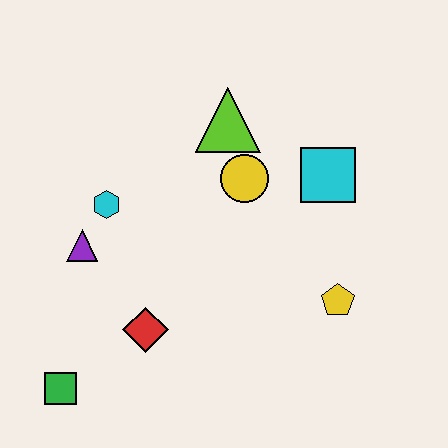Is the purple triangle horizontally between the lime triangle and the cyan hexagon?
No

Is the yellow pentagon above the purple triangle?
No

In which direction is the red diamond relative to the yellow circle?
The red diamond is below the yellow circle.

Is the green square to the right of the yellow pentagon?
No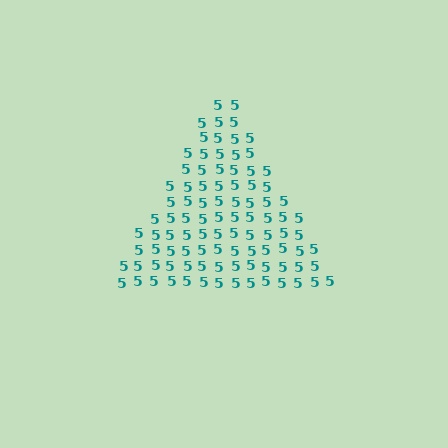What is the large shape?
The large shape is a triangle.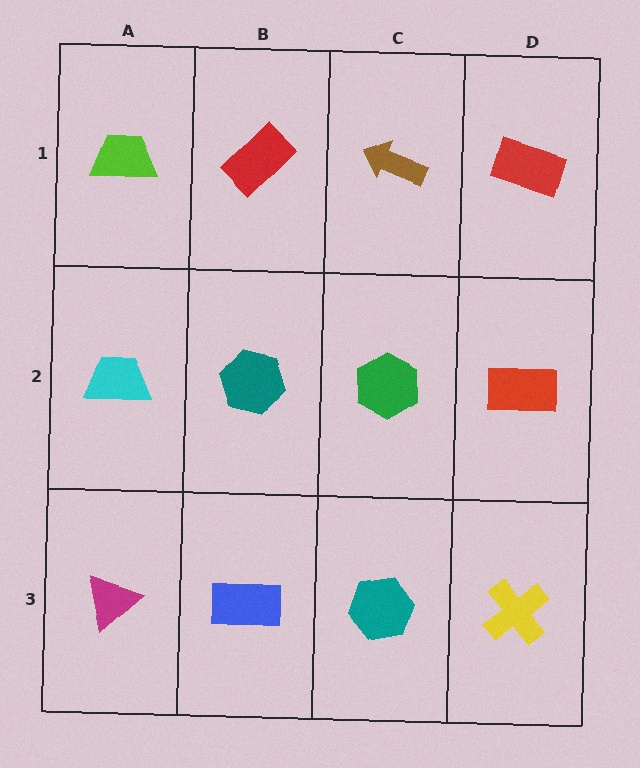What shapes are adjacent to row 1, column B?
A teal hexagon (row 2, column B), a lime trapezoid (row 1, column A), a brown arrow (row 1, column C).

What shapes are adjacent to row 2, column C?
A brown arrow (row 1, column C), a teal hexagon (row 3, column C), a teal hexagon (row 2, column B), a red rectangle (row 2, column D).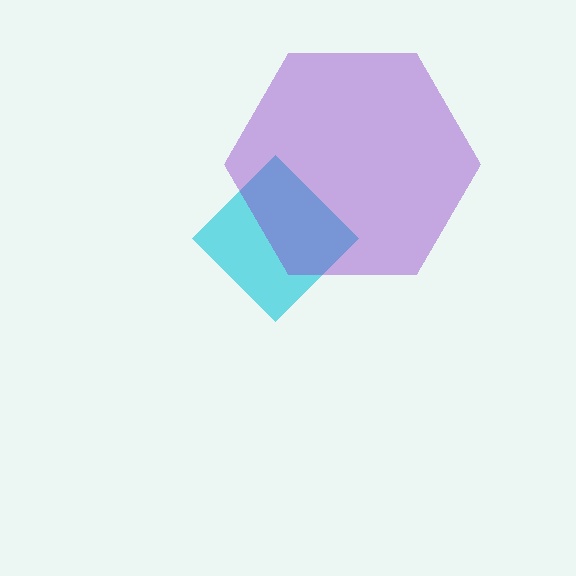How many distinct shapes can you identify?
There are 2 distinct shapes: a cyan diamond, a purple hexagon.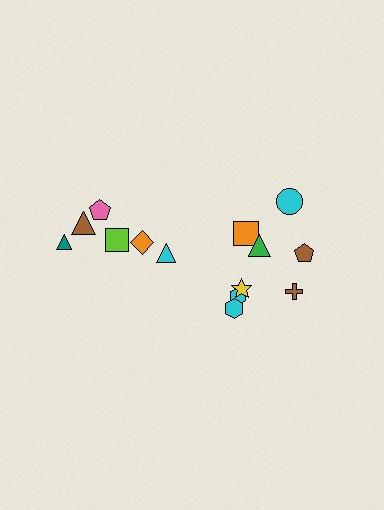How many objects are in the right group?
There are 8 objects.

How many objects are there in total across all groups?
There are 14 objects.